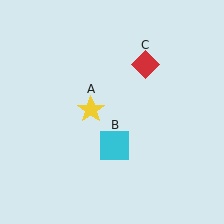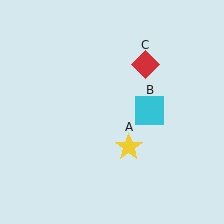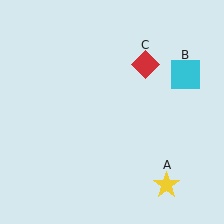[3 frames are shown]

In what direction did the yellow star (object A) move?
The yellow star (object A) moved down and to the right.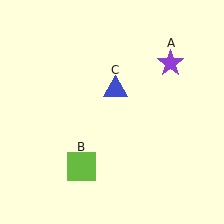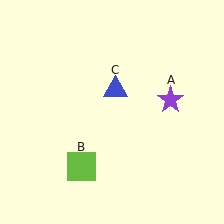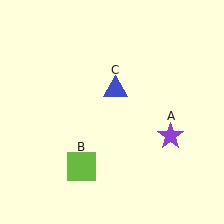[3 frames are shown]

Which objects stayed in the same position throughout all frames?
Lime square (object B) and blue triangle (object C) remained stationary.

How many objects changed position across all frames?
1 object changed position: purple star (object A).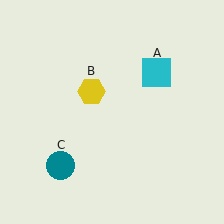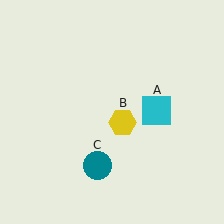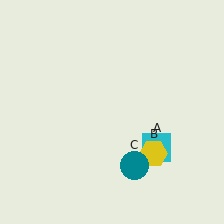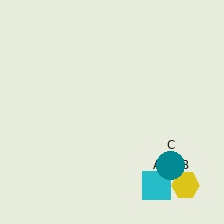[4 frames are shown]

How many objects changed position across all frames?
3 objects changed position: cyan square (object A), yellow hexagon (object B), teal circle (object C).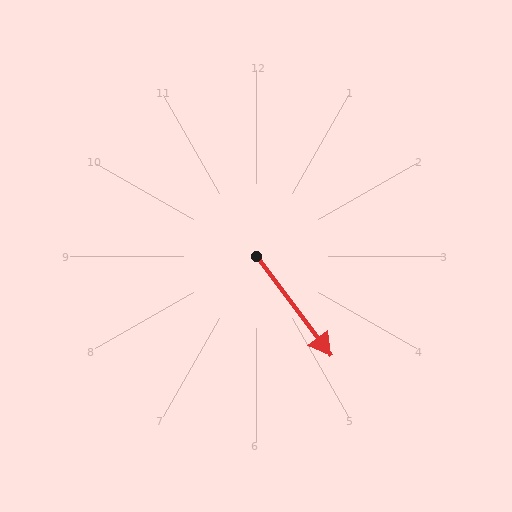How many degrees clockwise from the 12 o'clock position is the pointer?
Approximately 143 degrees.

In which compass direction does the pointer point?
Southeast.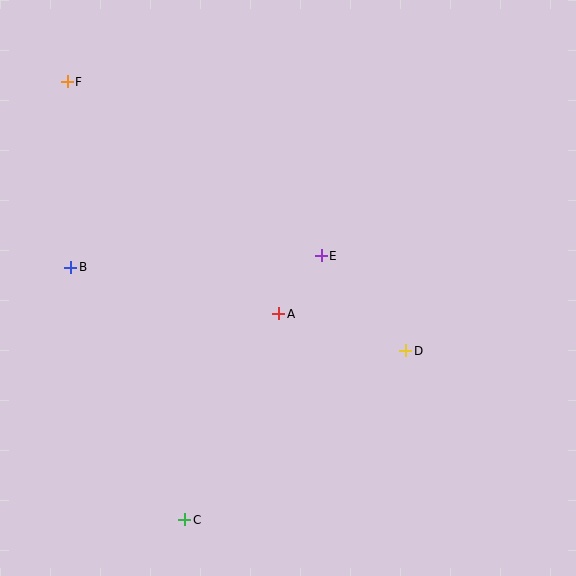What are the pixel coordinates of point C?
Point C is at (185, 520).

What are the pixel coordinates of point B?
Point B is at (71, 267).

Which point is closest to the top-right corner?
Point E is closest to the top-right corner.